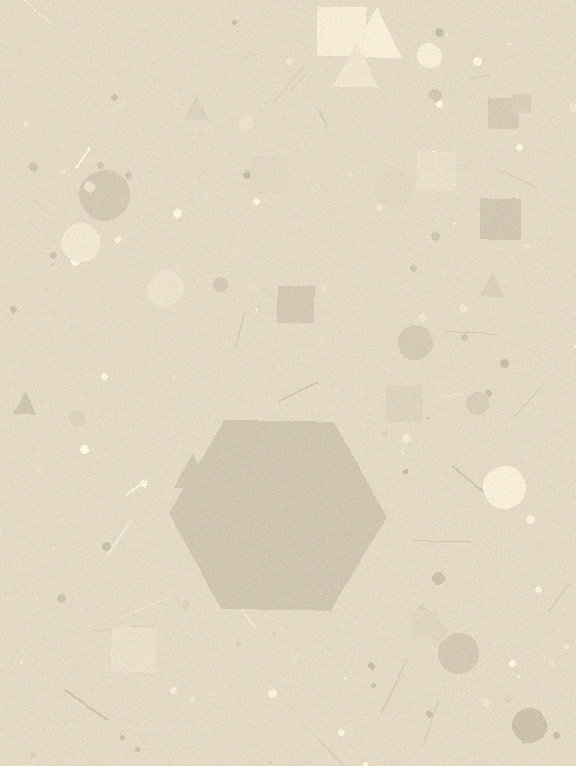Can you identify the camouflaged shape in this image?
The camouflaged shape is a hexagon.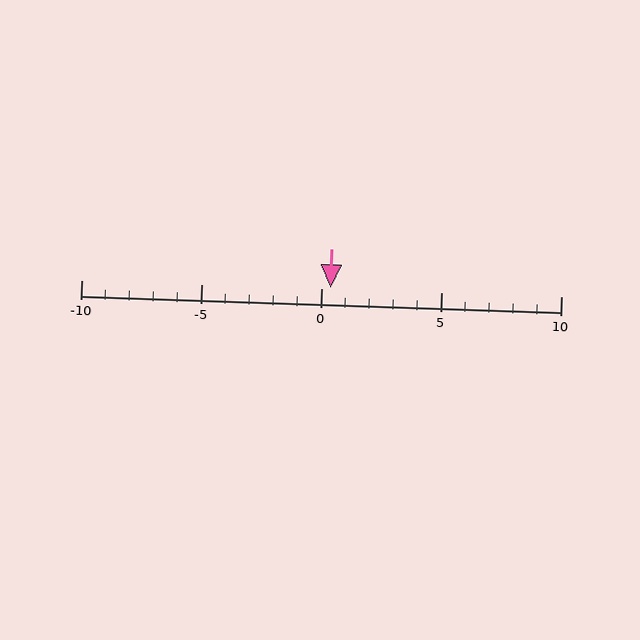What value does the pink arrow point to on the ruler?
The pink arrow points to approximately 0.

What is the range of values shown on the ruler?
The ruler shows values from -10 to 10.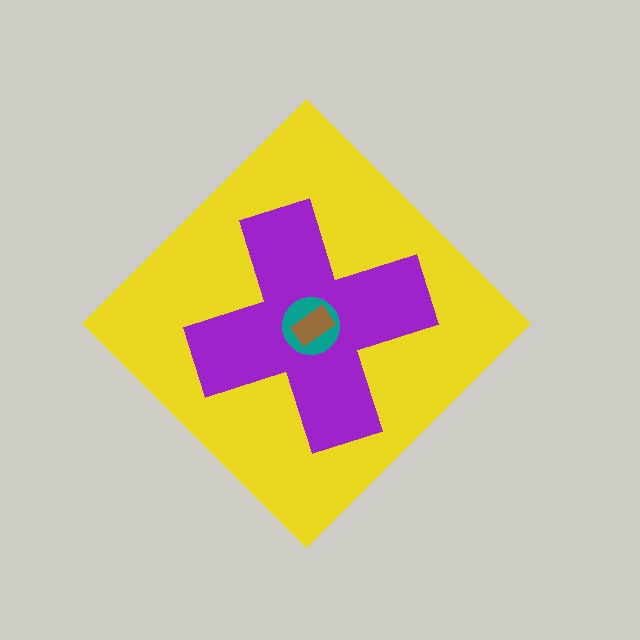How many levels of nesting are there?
4.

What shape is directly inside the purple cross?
The teal circle.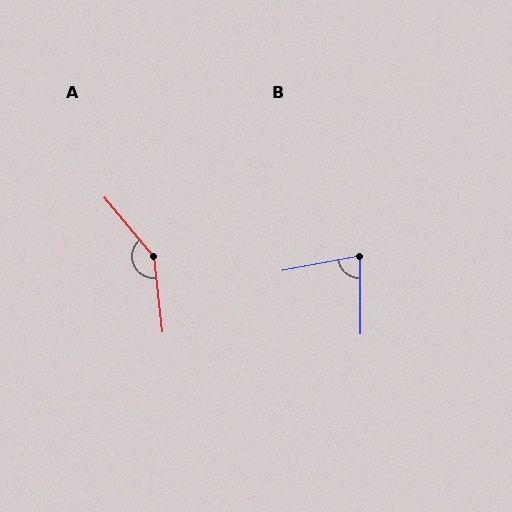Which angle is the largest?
A, at approximately 146 degrees.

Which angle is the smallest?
B, at approximately 79 degrees.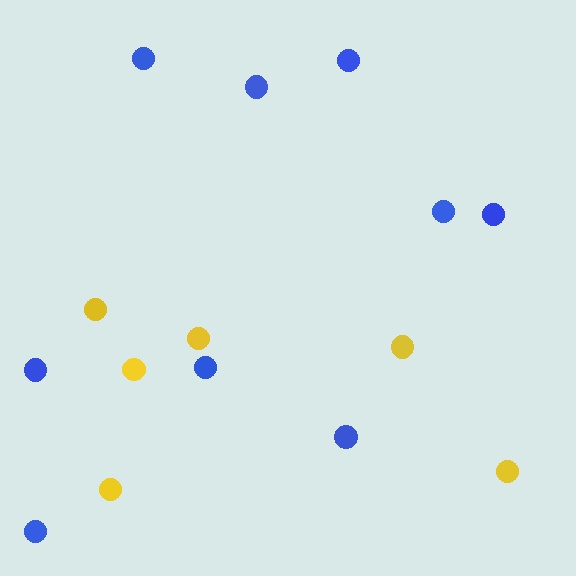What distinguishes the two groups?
There are 2 groups: one group of blue circles (9) and one group of yellow circles (6).